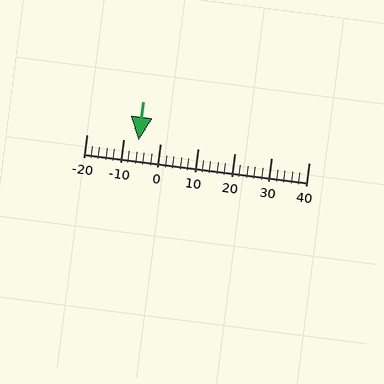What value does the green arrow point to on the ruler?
The green arrow points to approximately -6.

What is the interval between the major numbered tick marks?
The major tick marks are spaced 10 units apart.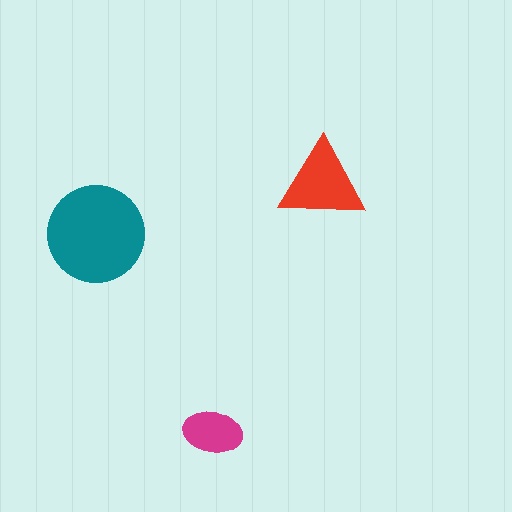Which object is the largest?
The teal circle.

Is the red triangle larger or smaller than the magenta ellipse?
Larger.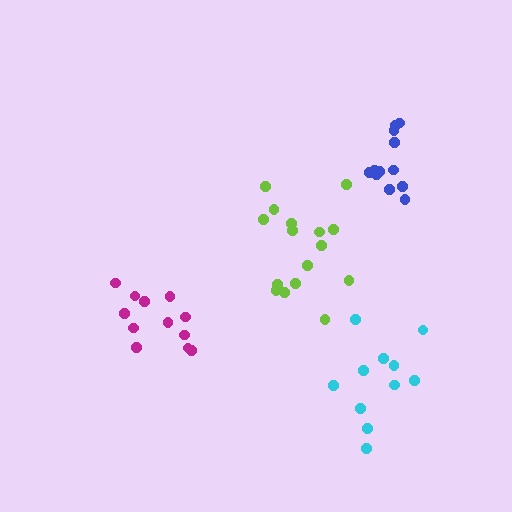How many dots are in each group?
Group 1: 12 dots, Group 2: 16 dots, Group 3: 12 dots, Group 4: 11 dots (51 total).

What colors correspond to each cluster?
The clusters are colored: blue, lime, magenta, cyan.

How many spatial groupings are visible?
There are 4 spatial groupings.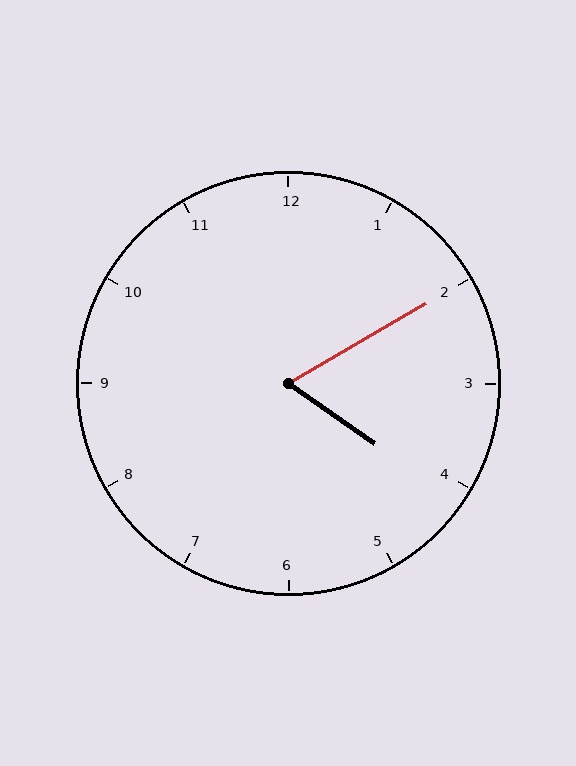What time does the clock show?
4:10.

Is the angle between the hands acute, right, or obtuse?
It is acute.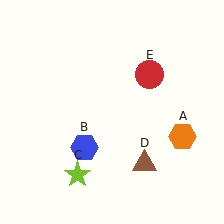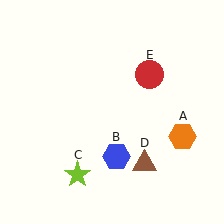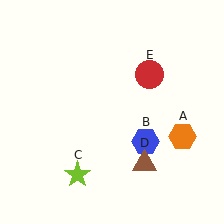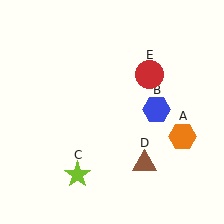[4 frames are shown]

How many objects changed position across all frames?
1 object changed position: blue hexagon (object B).